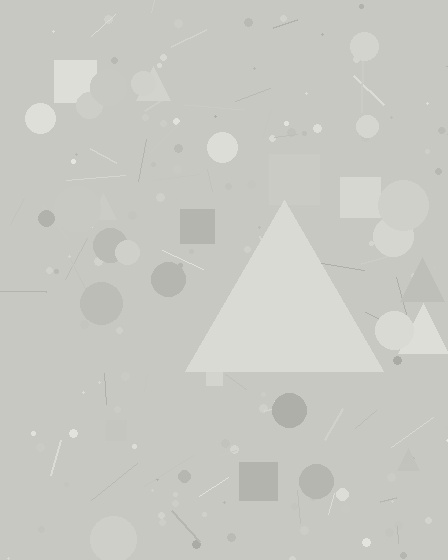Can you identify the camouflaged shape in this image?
The camouflaged shape is a triangle.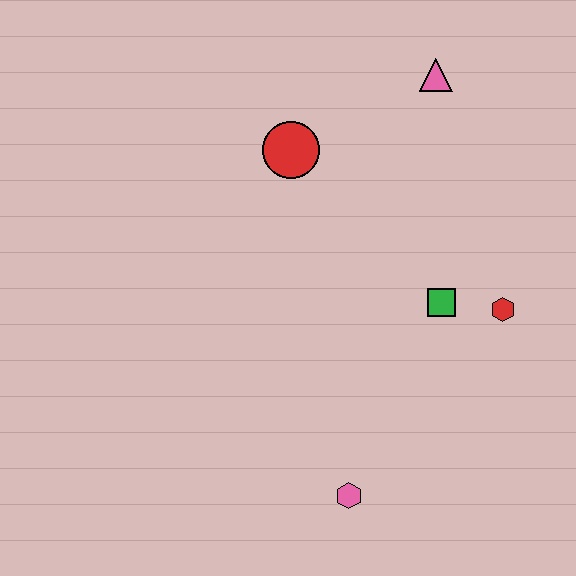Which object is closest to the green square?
The red hexagon is closest to the green square.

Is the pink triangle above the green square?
Yes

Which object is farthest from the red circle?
The pink hexagon is farthest from the red circle.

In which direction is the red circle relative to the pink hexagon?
The red circle is above the pink hexagon.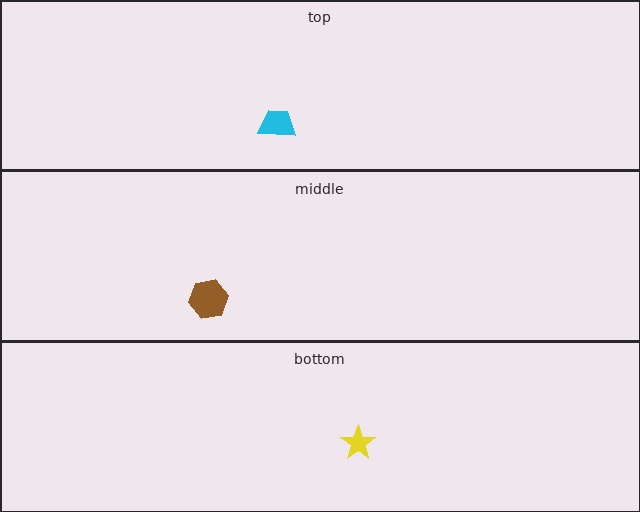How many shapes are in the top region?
1.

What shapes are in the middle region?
The brown hexagon.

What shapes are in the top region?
The cyan trapezoid.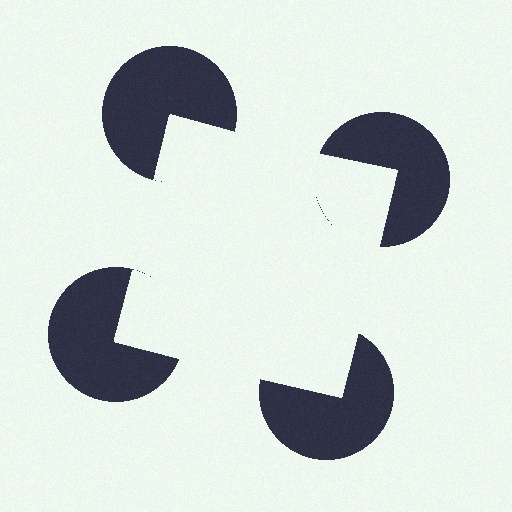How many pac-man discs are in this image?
There are 4 — one at each vertex of the illusory square.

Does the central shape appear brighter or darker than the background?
It typically appears slightly brighter than the background, even though no actual brightness change is drawn.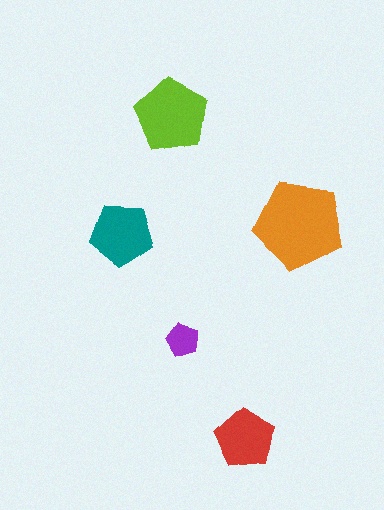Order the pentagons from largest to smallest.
the orange one, the lime one, the teal one, the red one, the purple one.